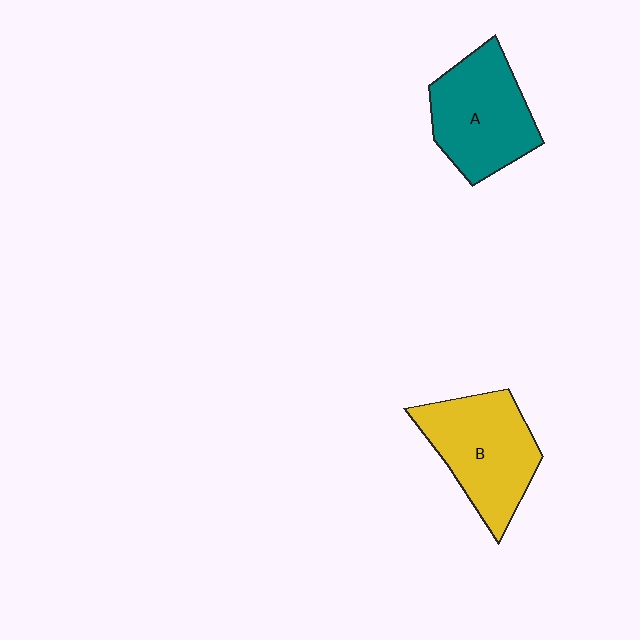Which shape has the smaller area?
Shape A (teal).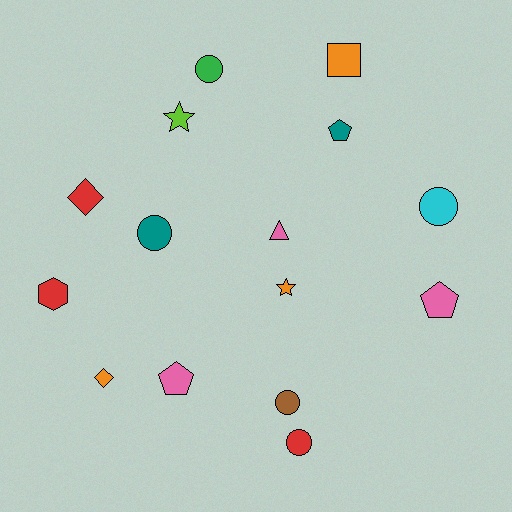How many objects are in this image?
There are 15 objects.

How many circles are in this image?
There are 5 circles.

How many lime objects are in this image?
There is 1 lime object.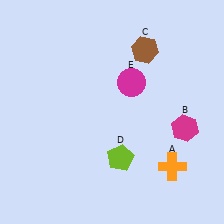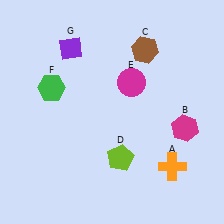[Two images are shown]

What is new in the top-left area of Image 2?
A purple diamond (G) was added in the top-left area of Image 2.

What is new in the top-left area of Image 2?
A green hexagon (F) was added in the top-left area of Image 2.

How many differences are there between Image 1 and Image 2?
There are 2 differences between the two images.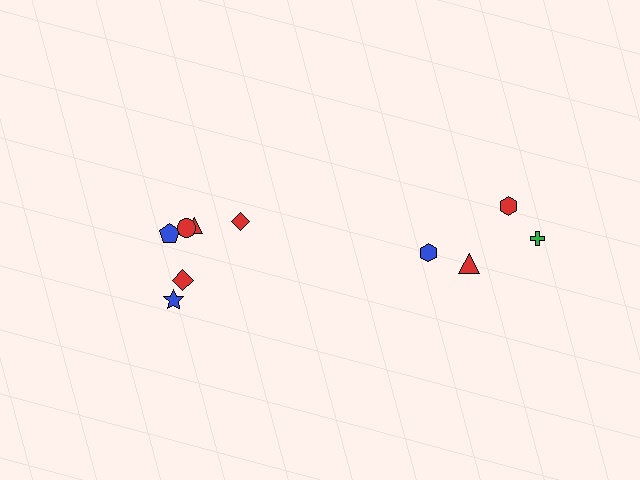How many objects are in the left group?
There are 6 objects.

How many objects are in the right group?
There are 4 objects.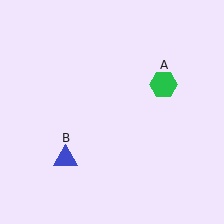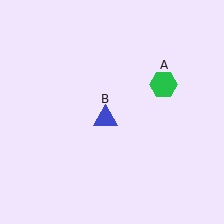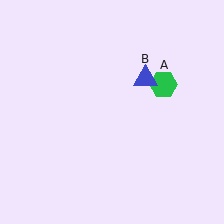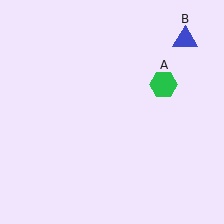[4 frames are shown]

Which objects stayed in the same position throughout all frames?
Green hexagon (object A) remained stationary.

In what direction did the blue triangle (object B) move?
The blue triangle (object B) moved up and to the right.